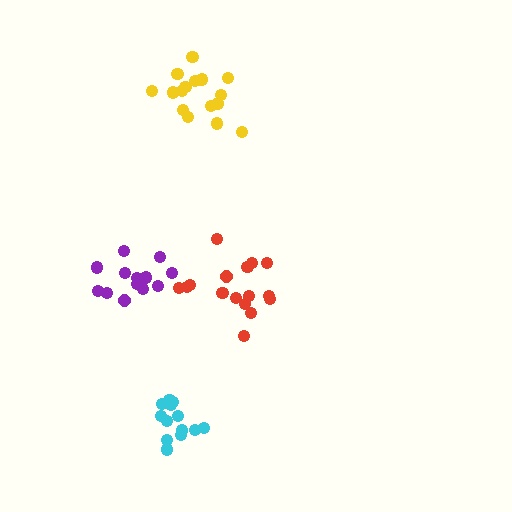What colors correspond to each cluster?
The clusters are colored: red, cyan, purple, yellow.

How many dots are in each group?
Group 1: 16 dots, Group 2: 13 dots, Group 3: 13 dots, Group 4: 17 dots (59 total).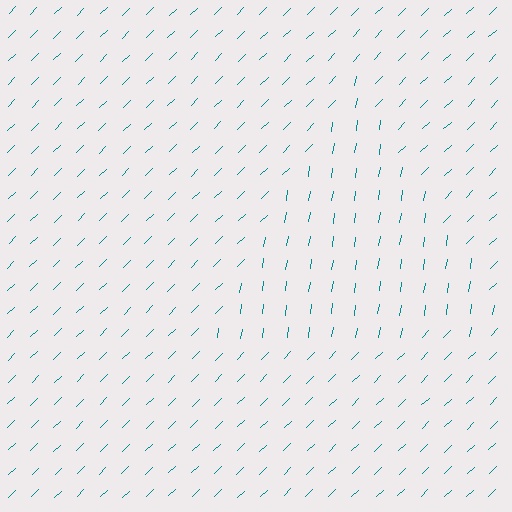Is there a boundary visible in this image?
Yes, there is a texture boundary formed by a change in line orientation.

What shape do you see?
I see a triangle.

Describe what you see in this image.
The image is filled with small teal line segments. A triangle region in the image has lines oriented differently from the surrounding lines, creating a visible texture boundary.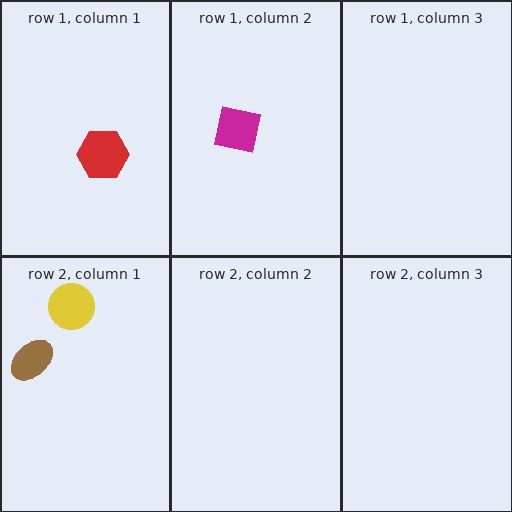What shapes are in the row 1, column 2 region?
The magenta square.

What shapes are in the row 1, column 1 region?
The red hexagon.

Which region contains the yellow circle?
The row 2, column 1 region.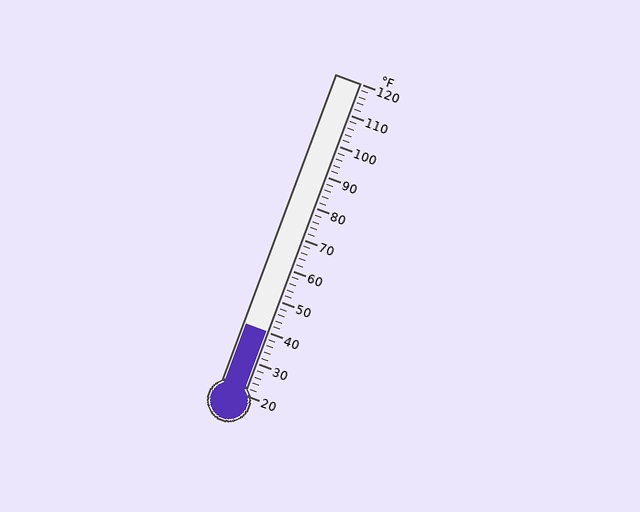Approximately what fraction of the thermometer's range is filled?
The thermometer is filled to approximately 20% of its range.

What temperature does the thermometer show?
The thermometer shows approximately 40°F.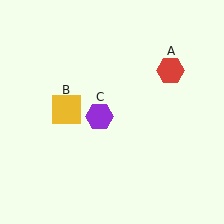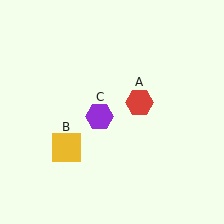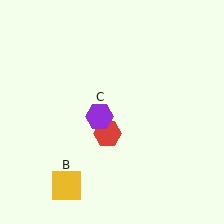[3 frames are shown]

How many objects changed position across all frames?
2 objects changed position: red hexagon (object A), yellow square (object B).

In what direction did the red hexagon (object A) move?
The red hexagon (object A) moved down and to the left.